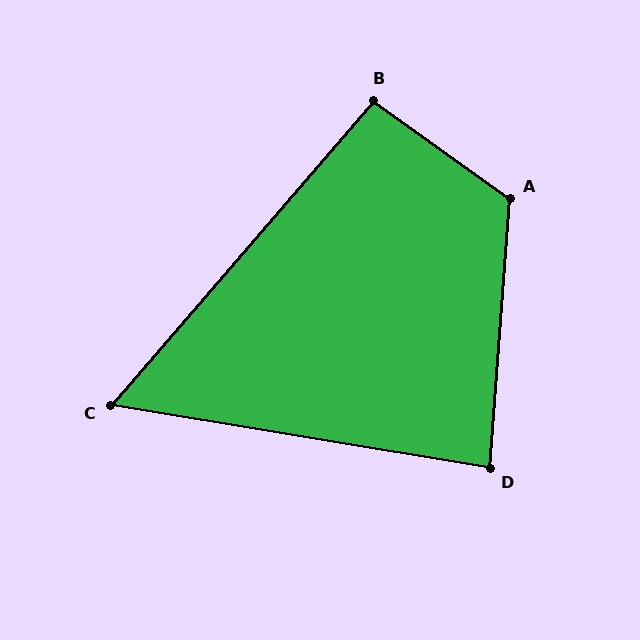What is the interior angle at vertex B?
Approximately 95 degrees (obtuse).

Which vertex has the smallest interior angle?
C, at approximately 59 degrees.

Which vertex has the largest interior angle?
A, at approximately 121 degrees.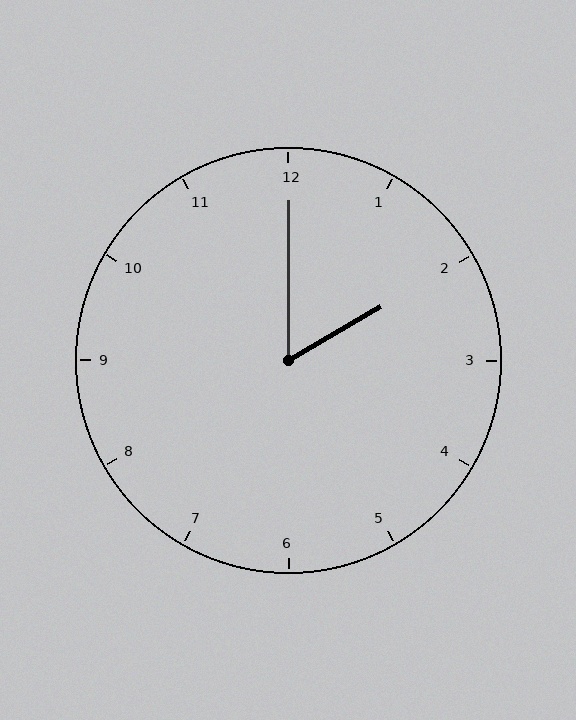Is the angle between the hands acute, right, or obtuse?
It is acute.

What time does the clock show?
2:00.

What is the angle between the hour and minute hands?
Approximately 60 degrees.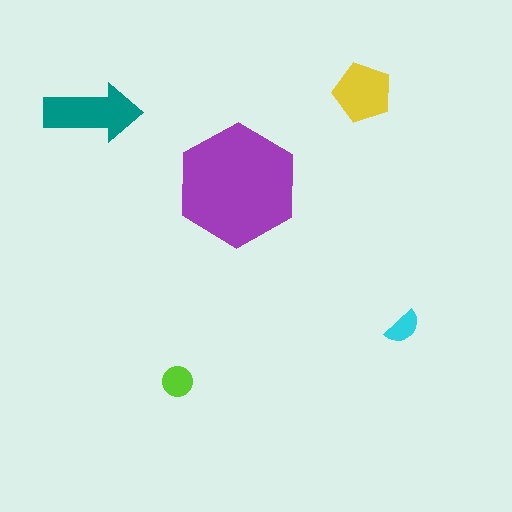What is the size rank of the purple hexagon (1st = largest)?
1st.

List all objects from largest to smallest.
The purple hexagon, the teal arrow, the yellow pentagon, the lime circle, the cyan semicircle.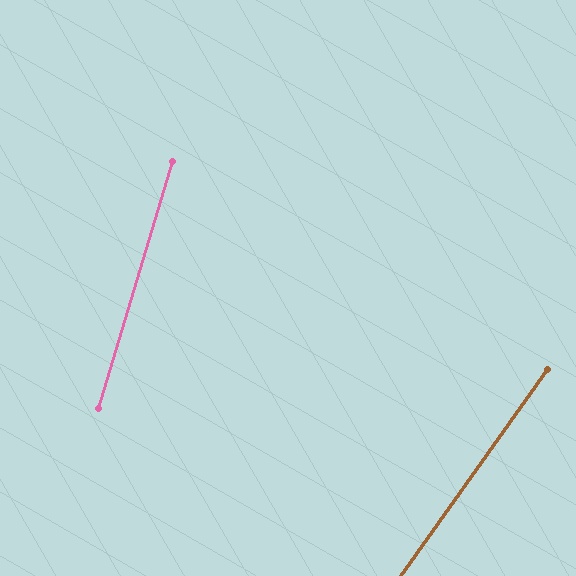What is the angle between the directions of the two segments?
Approximately 19 degrees.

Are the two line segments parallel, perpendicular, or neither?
Neither parallel nor perpendicular — they differ by about 19°.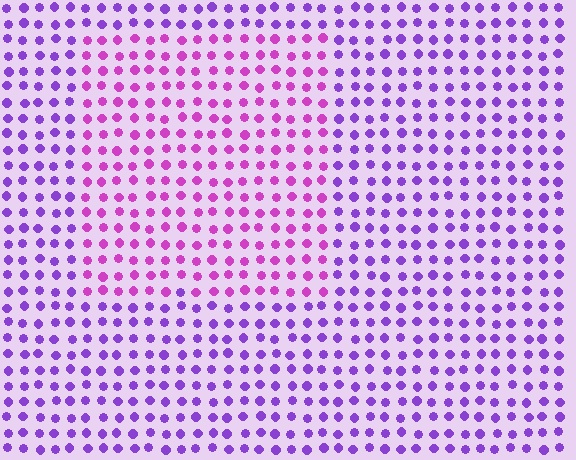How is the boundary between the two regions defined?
The boundary is defined purely by a slight shift in hue (about 34 degrees). Spacing, size, and orientation are identical on both sides.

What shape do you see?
I see a rectangle.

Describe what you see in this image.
The image is filled with small purple elements in a uniform arrangement. A rectangle-shaped region is visible where the elements are tinted to a slightly different hue, forming a subtle color boundary.